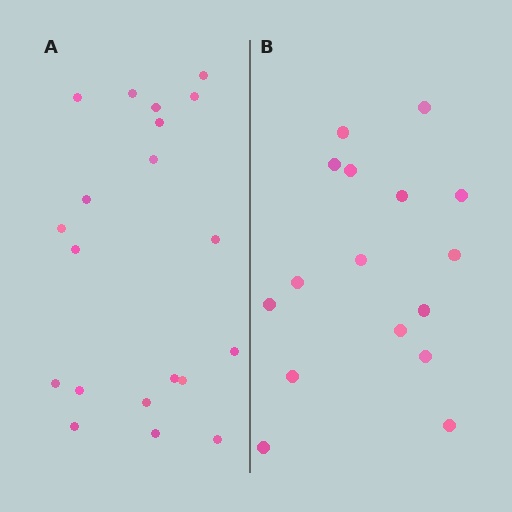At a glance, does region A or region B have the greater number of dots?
Region A (the left region) has more dots.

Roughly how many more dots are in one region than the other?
Region A has about 4 more dots than region B.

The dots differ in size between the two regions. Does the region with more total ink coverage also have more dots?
No. Region B has more total ink coverage because its dots are larger, but region A actually contains more individual dots. Total area can be misleading — the number of items is what matters here.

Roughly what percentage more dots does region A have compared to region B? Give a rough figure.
About 25% more.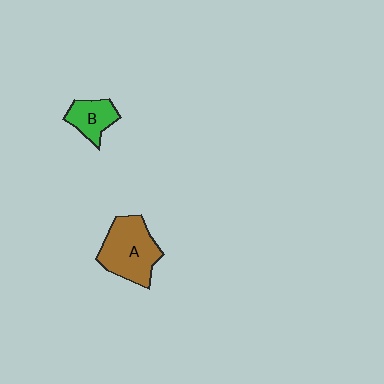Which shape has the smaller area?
Shape B (green).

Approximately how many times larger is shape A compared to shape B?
Approximately 1.9 times.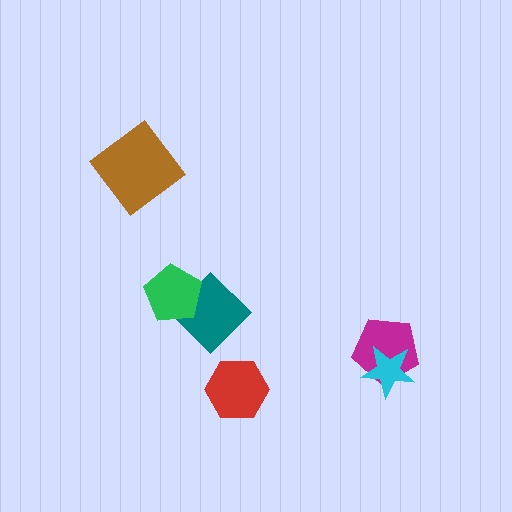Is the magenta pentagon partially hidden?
Yes, it is partially covered by another shape.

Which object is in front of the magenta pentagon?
The cyan star is in front of the magenta pentagon.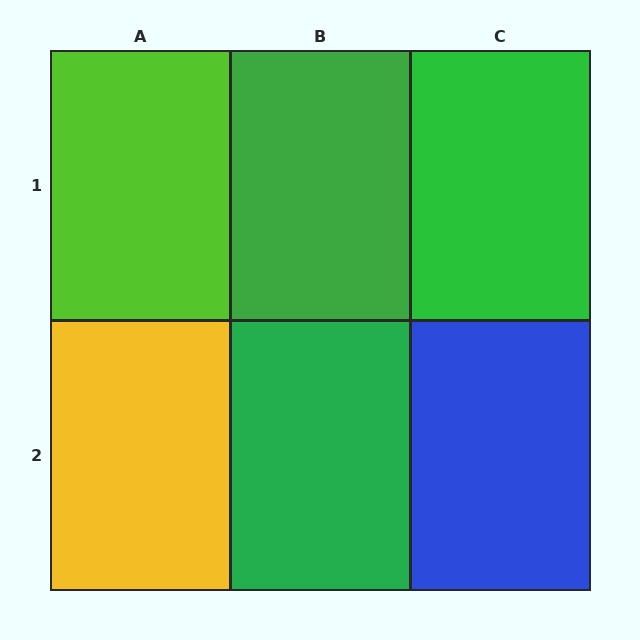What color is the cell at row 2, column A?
Yellow.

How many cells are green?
3 cells are green.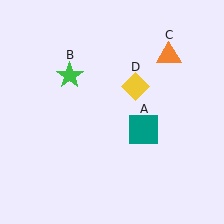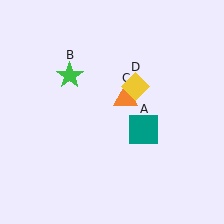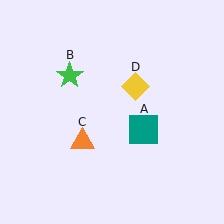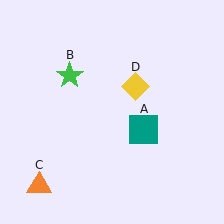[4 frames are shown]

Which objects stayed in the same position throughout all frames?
Teal square (object A) and green star (object B) and yellow diamond (object D) remained stationary.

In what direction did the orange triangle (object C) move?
The orange triangle (object C) moved down and to the left.